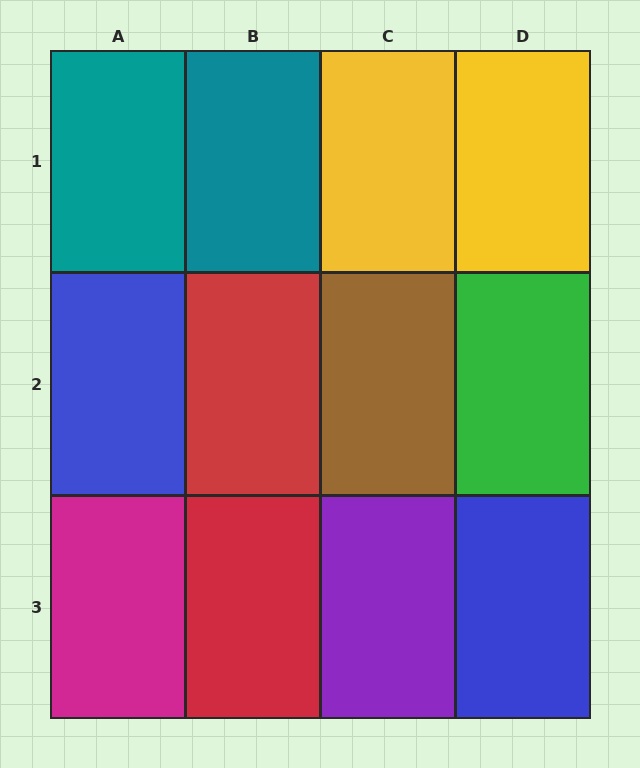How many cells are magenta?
1 cell is magenta.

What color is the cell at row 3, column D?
Blue.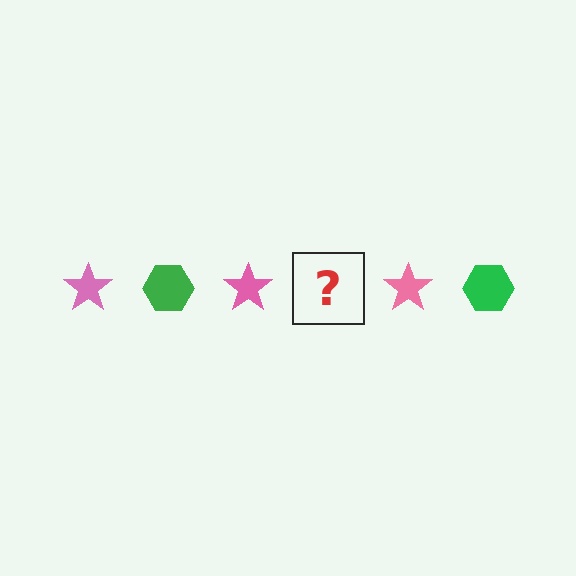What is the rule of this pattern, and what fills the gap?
The rule is that the pattern alternates between pink star and green hexagon. The gap should be filled with a green hexagon.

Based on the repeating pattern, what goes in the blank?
The blank should be a green hexagon.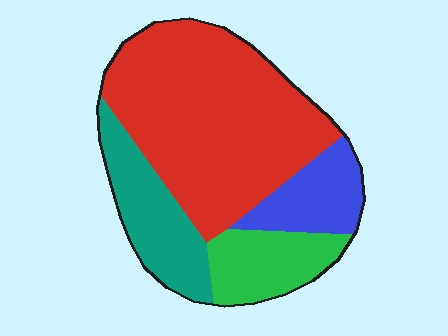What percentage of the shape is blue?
Blue covers roughly 15% of the shape.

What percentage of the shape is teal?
Teal covers roughly 20% of the shape.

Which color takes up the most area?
Red, at roughly 55%.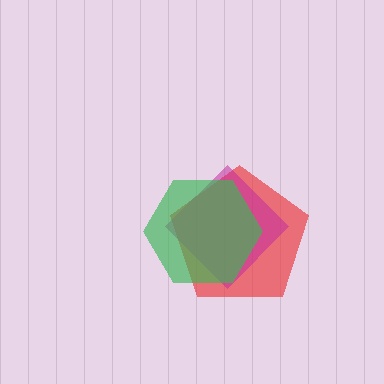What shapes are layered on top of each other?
The layered shapes are: a red pentagon, a magenta diamond, a green hexagon.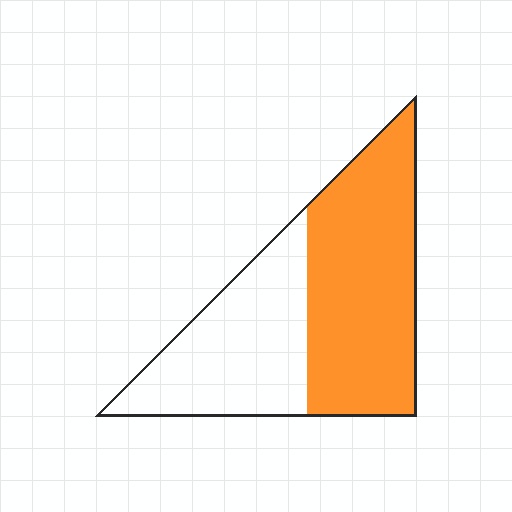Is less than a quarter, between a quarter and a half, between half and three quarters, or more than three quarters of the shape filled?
Between half and three quarters.